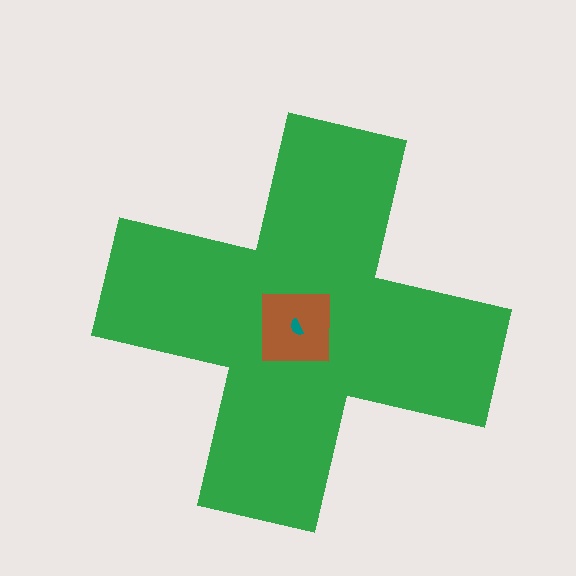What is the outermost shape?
The green cross.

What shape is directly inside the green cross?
The brown square.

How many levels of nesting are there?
3.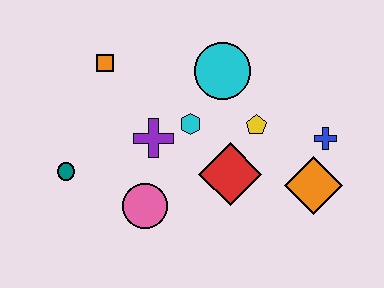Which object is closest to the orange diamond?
The blue cross is closest to the orange diamond.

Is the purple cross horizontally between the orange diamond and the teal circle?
Yes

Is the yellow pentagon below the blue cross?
No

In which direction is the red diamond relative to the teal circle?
The red diamond is to the right of the teal circle.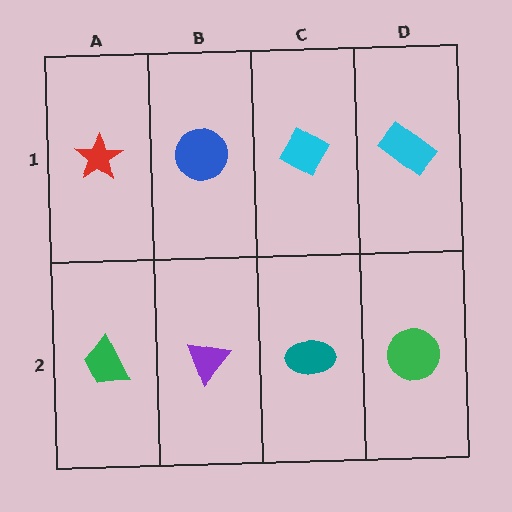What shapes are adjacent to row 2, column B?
A blue circle (row 1, column B), a green trapezoid (row 2, column A), a teal ellipse (row 2, column C).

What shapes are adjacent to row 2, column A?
A red star (row 1, column A), a purple triangle (row 2, column B).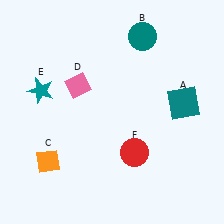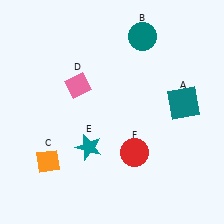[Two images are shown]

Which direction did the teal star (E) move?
The teal star (E) moved down.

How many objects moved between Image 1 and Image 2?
1 object moved between the two images.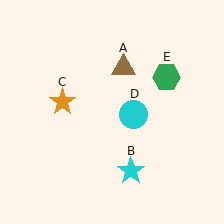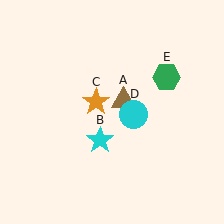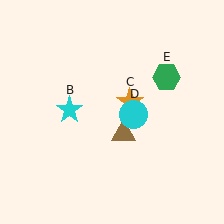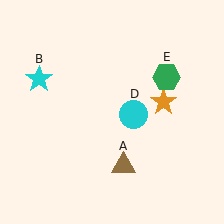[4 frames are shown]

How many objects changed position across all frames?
3 objects changed position: brown triangle (object A), cyan star (object B), orange star (object C).